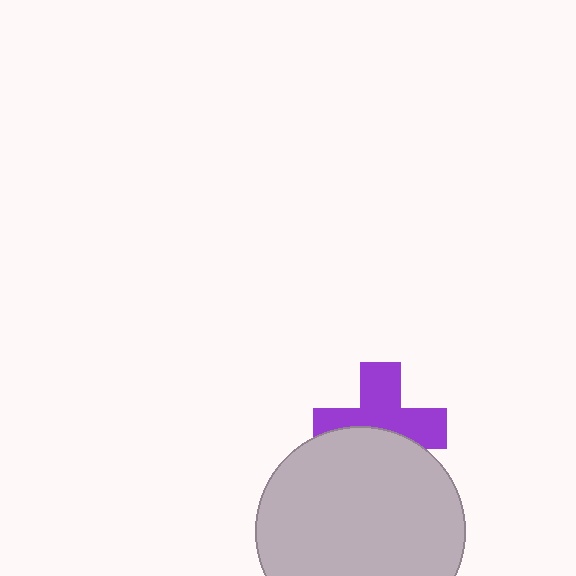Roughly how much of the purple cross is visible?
About half of it is visible (roughly 58%).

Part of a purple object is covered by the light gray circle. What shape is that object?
It is a cross.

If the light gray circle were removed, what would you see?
You would see the complete purple cross.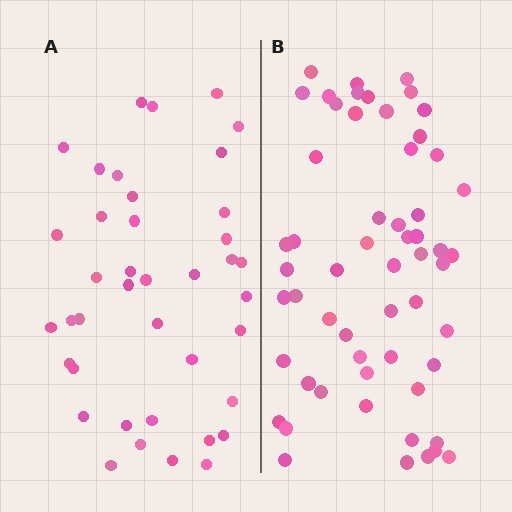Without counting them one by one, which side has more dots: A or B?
Region B (the right region) has more dots.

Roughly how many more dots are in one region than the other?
Region B has approximately 15 more dots than region A.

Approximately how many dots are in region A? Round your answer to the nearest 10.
About 40 dots.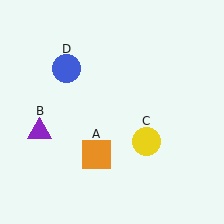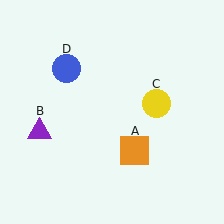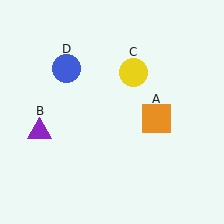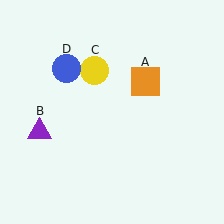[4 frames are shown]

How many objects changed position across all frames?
2 objects changed position: orange square (object A), yellow circle (object C).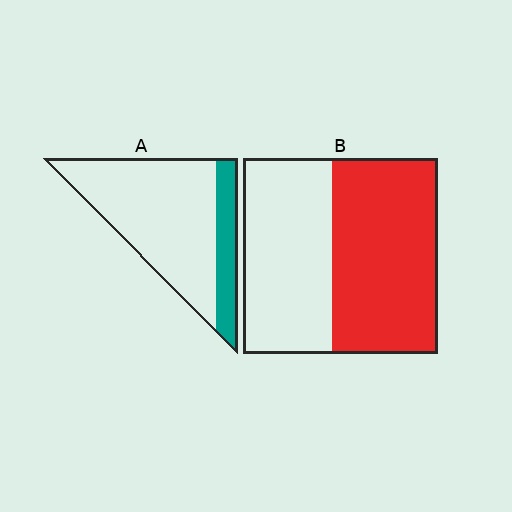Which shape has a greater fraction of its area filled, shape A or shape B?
Shape B.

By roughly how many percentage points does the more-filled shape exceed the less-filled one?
By roughly 35 percentage points (B over A).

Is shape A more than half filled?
No.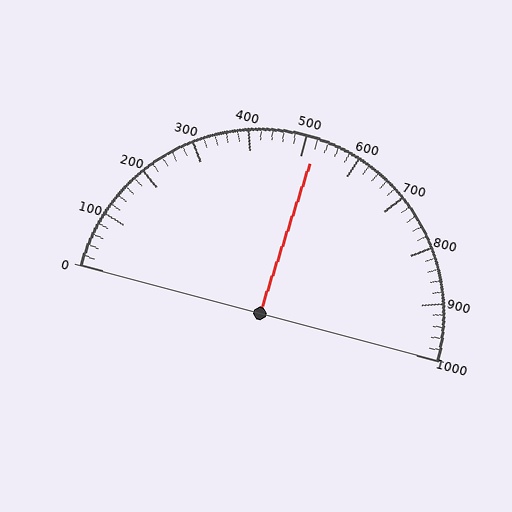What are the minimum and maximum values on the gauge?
The gauge ranges from 0 to 1000.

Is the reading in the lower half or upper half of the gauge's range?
The reading is in the upper half of the range (0 to 1000).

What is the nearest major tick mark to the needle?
The nearest major tick mark is 500.